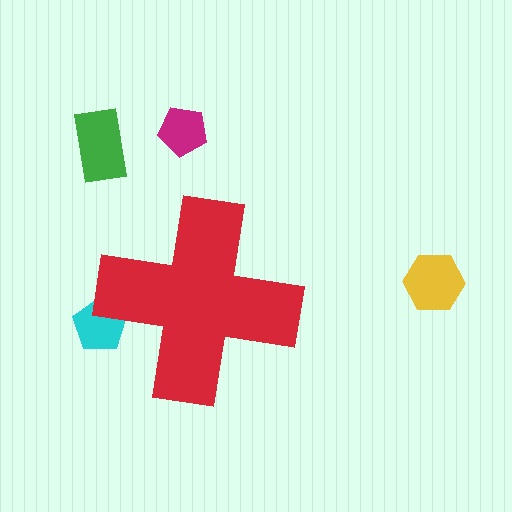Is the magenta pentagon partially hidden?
No, the magenta pentagon is fully visible.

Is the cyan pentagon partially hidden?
Yes, the cyan pentagon is partially hidden behind the red cross.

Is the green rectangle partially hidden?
No, the green rectangle is fully visible.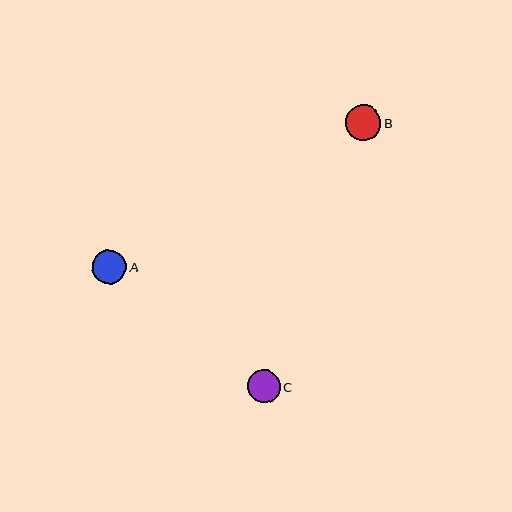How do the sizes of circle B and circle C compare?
Circle B and circle C are approximately the same size.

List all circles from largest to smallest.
From largest to smallest: B, A, C.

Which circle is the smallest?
Circle C is the smallest with a size of approximately 33 pixels.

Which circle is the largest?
Circle B is the largest with a size of approximately 36 pixels.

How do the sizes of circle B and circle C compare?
Circle B and circle C are approximately the same size.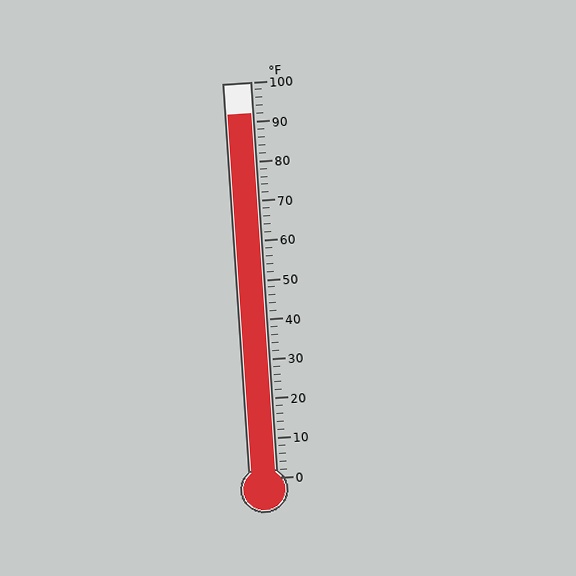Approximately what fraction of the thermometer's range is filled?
The thermometer is filled to approximately 90% of its range.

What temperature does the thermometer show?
The thermometer shows approximately 92°F.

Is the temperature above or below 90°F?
The temperature is above 90°F.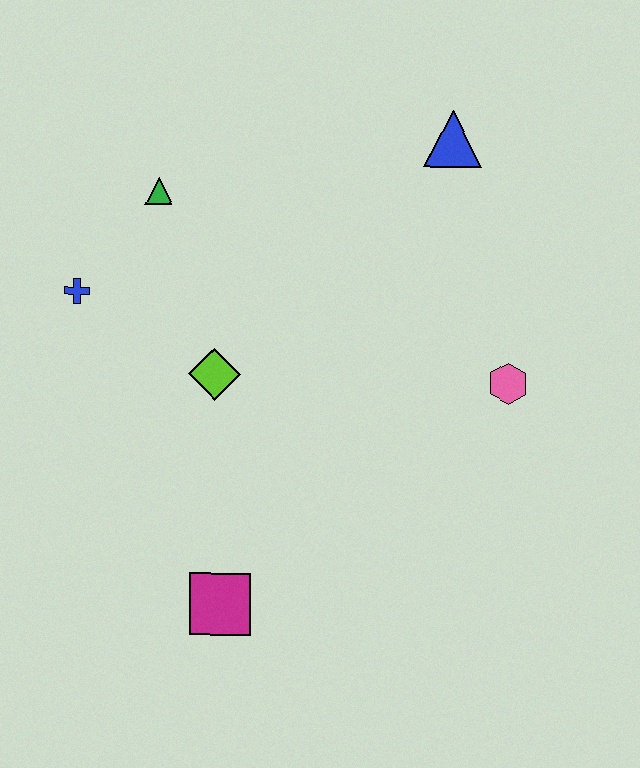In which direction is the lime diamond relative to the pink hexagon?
The lime diamond is to the left of the pink hexagon.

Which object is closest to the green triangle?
The blue cross is closest to the green triangle.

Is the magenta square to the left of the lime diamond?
No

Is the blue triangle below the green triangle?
No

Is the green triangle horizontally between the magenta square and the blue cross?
Yes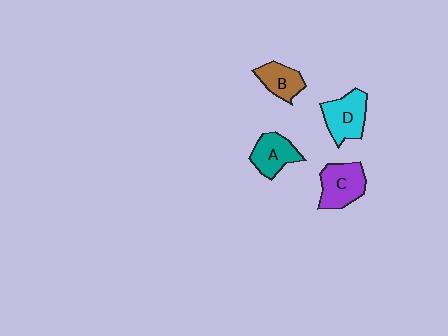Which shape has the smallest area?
Shape B (brown).